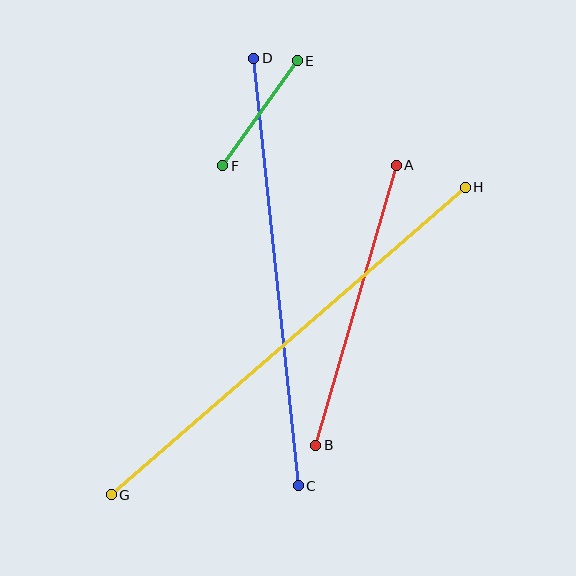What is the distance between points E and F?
The distance is approximately 129 pixels.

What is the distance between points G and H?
The distance is approximately 469 pixels.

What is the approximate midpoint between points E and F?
The midpoint is at approximately (260, 113) pixels.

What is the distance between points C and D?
The distance is approximately 430 pixels.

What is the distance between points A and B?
The distance is approximately 291 pixels.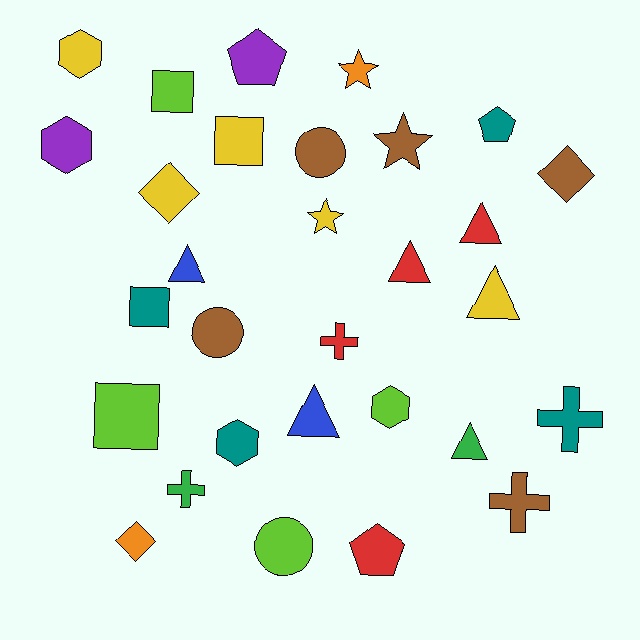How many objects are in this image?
There are 30 objects.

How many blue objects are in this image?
There are 2 blue objects.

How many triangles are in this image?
There are 6 triangles.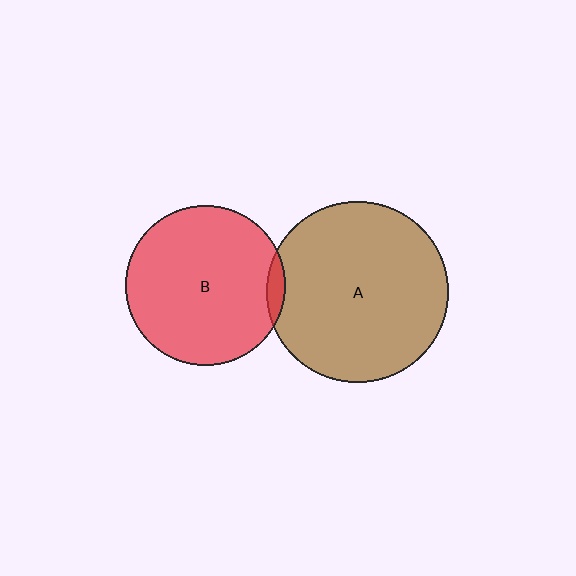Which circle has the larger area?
Circle A (brown).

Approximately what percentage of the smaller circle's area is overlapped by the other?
Approximately 5%.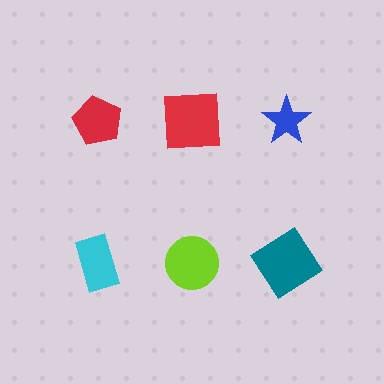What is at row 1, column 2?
A red square.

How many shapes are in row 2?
3 shapes.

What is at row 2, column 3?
A teal diamond.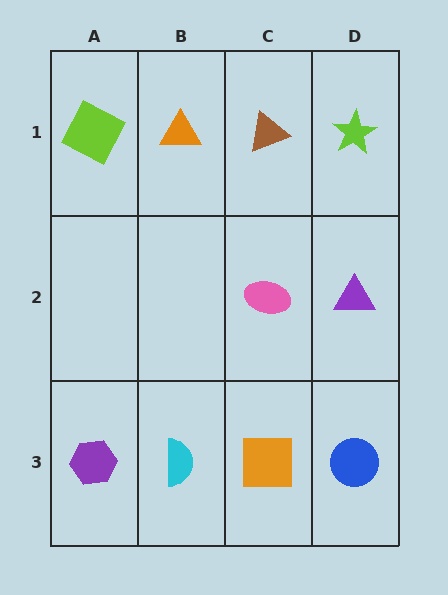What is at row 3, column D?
A blue circle.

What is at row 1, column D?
A lime star.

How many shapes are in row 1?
4 shapes.